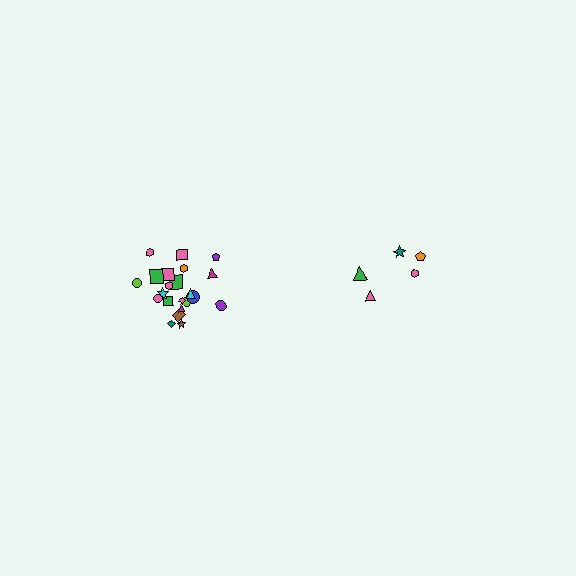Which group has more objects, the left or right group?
The left group.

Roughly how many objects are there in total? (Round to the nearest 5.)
Roughly 25 objects in total.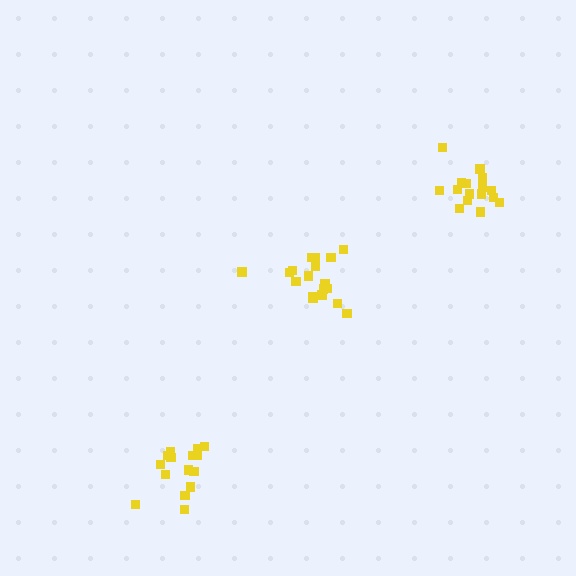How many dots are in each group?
Group 1: 15 dots, Group 2: 18 dots, Group 3: 16 dots (49 total).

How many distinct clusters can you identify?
There are 3 distinct clusters.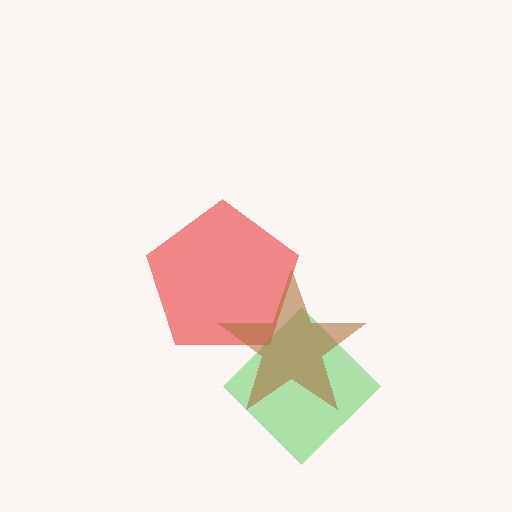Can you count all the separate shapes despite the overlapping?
Yes, there are 3 separate shapes.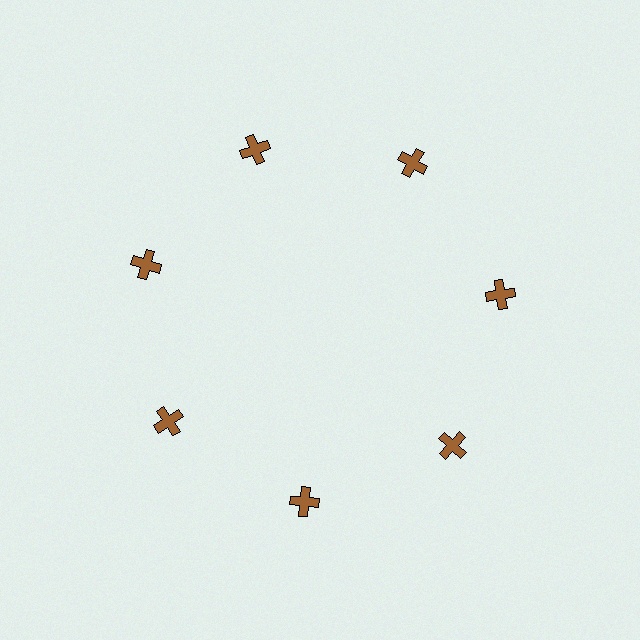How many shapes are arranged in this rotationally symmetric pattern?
There are 7 shapes, arranged in 7 groups of 1.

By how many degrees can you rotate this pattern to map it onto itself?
The pattern maps onto itself every 51 degrees of rotation.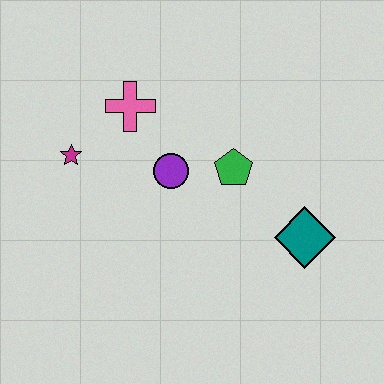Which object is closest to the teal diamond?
The green pentagon is closest to the teal diamond.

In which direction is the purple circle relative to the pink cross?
The purple circle is below the pink cross.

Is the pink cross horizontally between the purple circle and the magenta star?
Yes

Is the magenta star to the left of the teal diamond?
Yes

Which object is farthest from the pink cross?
The teal diamond is farthest from the pink cross.